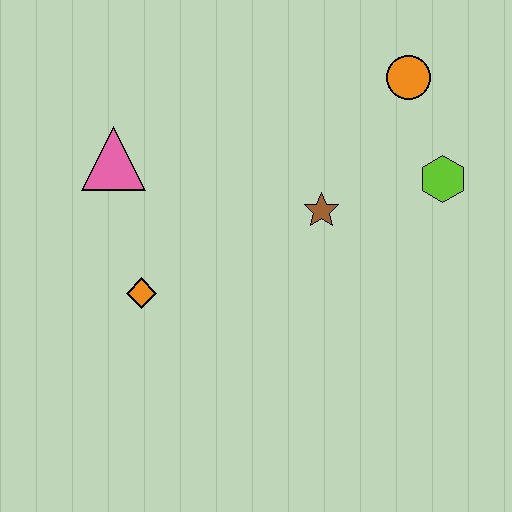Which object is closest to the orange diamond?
The pink triangle is closest to the orange diamond.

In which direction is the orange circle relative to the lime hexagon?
The orange circle is above the lime hexagon.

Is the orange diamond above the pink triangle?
No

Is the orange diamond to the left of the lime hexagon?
Yes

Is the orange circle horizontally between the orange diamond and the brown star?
No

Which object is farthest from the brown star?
The pink triangle is farthest from the brown star.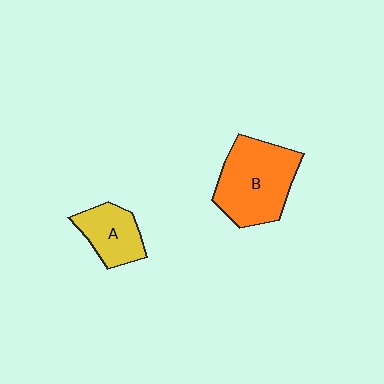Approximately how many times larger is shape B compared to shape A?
Approximately 1.8 times.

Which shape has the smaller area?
Shape A (yellow).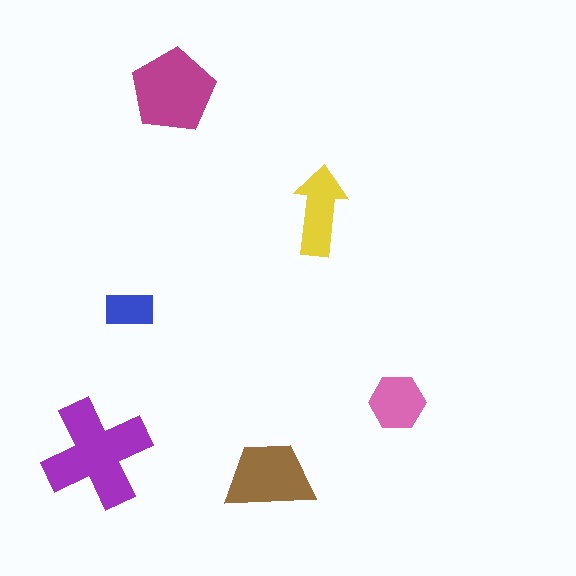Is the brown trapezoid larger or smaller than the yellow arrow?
Larger.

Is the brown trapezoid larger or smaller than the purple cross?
Smaller.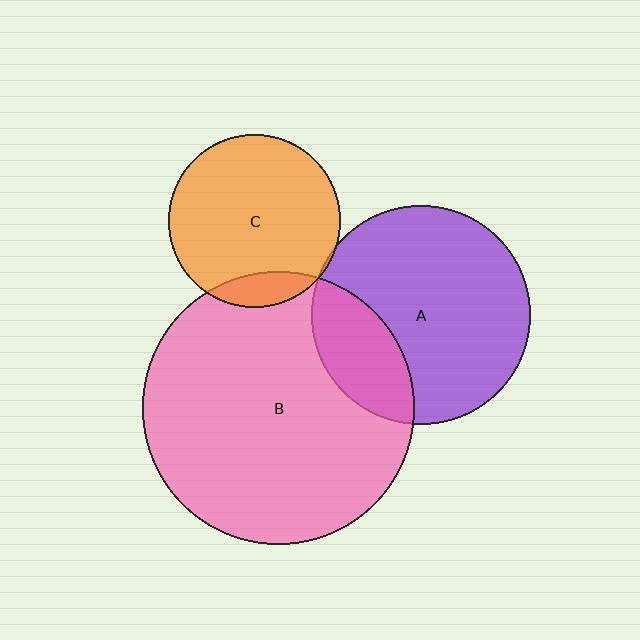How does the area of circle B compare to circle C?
Approximately 2.5 times.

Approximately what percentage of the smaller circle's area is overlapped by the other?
Approximately 25%.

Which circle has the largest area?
Circle B (pink).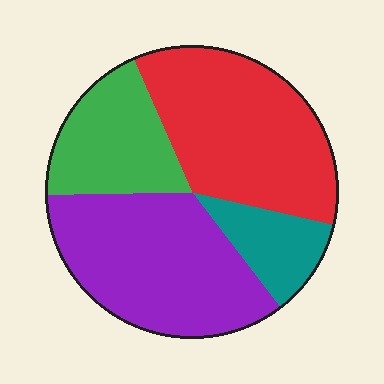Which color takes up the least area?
Teal, at roughly 10%.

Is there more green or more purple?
Purple.